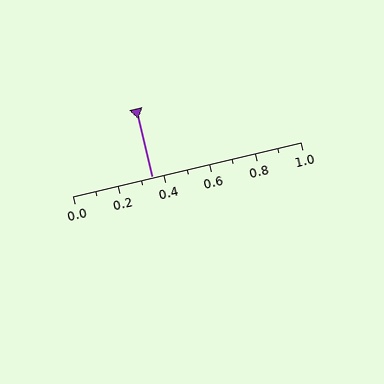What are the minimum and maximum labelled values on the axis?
The axis runs from 0.0 to 1.0.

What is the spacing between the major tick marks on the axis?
The major ticks are spaced 0.2 apart.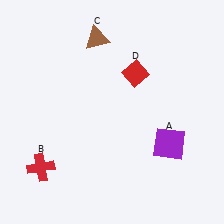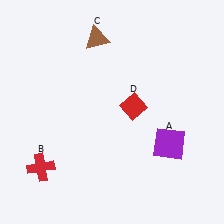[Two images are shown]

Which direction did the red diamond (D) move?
The red diamond (D) moved down.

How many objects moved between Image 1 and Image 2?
1 object moved between the two images.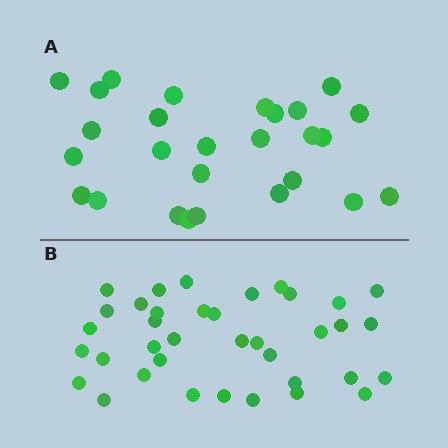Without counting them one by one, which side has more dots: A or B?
Region B (the bottom region) has more dots.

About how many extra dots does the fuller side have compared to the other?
Region B has roughly 10 or so more dots than region A.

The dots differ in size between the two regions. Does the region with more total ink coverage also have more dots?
No. Region A has more total ink coverage because its dots are larger, but region B actually contains more individual dots. Total area can be misleading — the number of items is what matters here.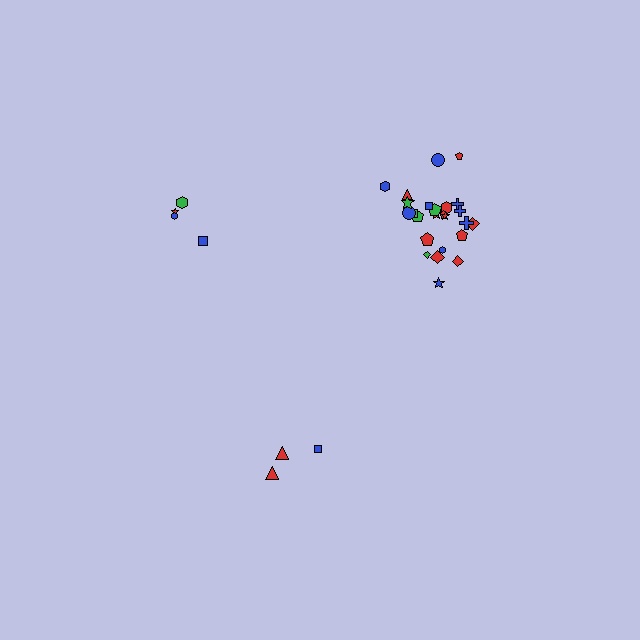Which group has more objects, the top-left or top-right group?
The top-right group.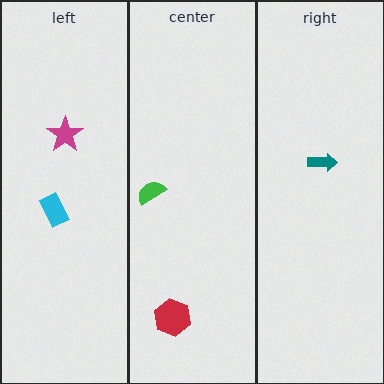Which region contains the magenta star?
The left region.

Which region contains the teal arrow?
The right region.